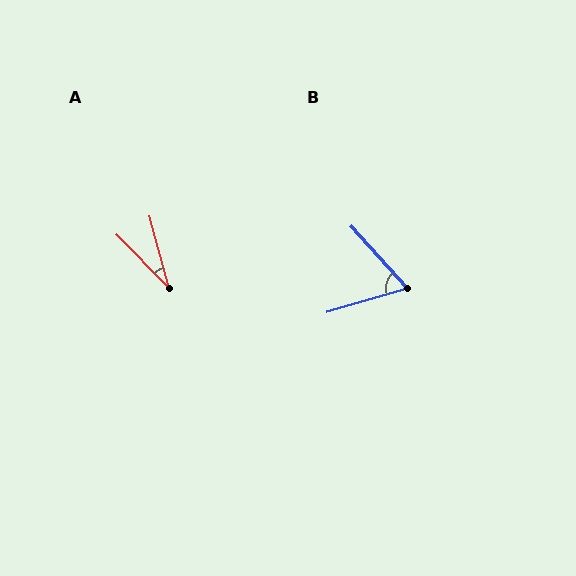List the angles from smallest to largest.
A (29°), B (65°).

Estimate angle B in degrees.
Approximately 65 degrees.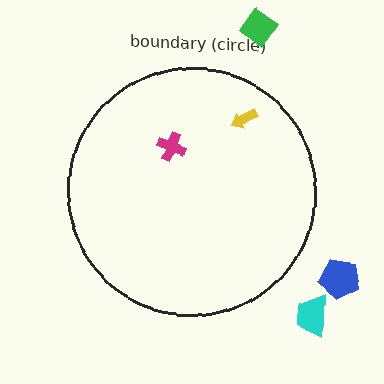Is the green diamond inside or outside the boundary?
Outside.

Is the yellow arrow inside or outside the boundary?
Inside.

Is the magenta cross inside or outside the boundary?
Inside.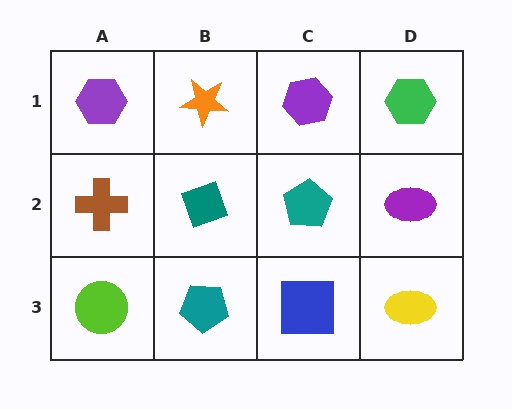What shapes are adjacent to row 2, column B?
An orange star (row 1, column B), a teal pentagon (row 3, column B), a brown cross (row 2, column A), a teal pentagon (row 2, column C).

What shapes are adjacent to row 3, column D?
A purple ellipse (row 2, column D), a blue square (row 3, column C).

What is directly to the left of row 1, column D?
A purple hexagon.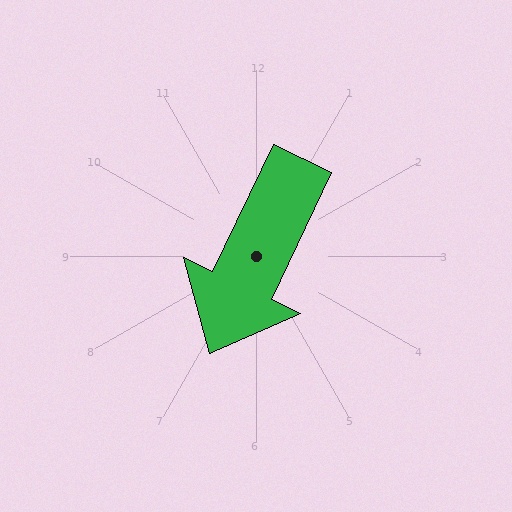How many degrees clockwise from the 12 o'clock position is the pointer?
Approximately 206 degrees.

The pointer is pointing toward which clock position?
Roughly 7 o'clock.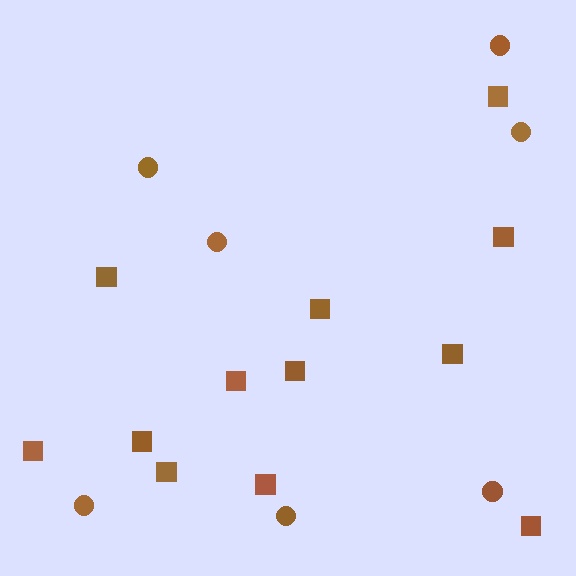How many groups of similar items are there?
There are 2 groups: one group of squares (12) and one group of circles (7).